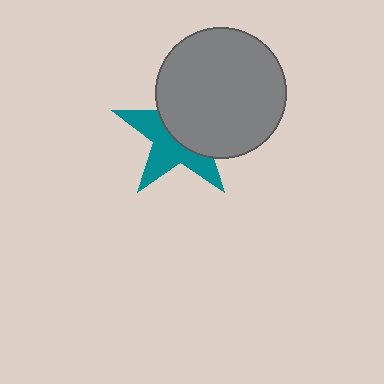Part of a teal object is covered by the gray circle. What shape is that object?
It is a star.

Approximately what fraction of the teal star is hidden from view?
Roughly 52% of the teal star is hidden behind the gray circle.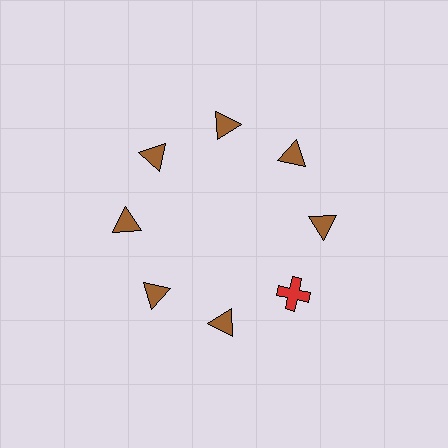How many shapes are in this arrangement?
There are 8 shapes arranged in a ring pattern.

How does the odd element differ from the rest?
It differs in both color (red instead of brown) and shape (cross instead of triangle).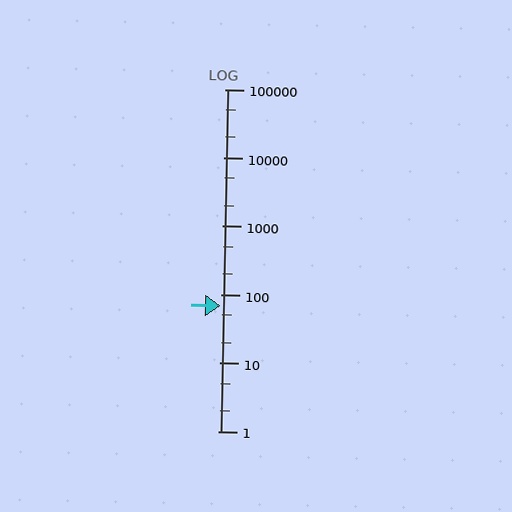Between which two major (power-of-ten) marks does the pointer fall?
The pointer is between 10 and 100.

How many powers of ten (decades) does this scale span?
The scale spans 5 decades, from 1 to 100000.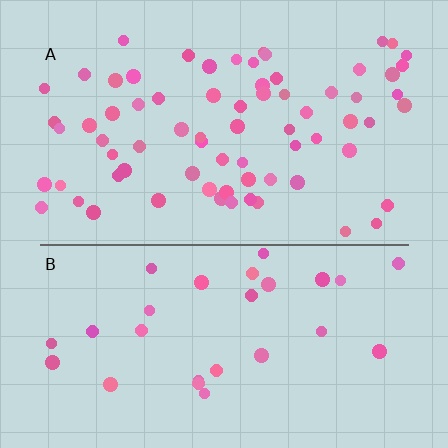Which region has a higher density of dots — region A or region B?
A (the top).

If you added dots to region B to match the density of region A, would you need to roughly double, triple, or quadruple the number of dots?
Approximately triple.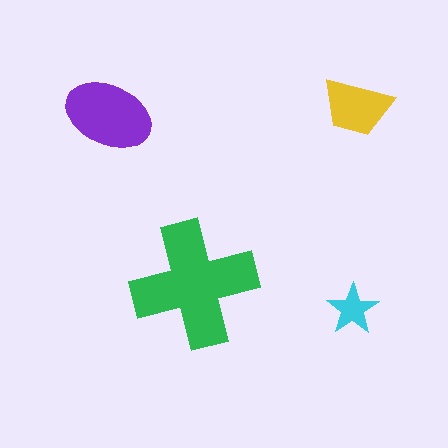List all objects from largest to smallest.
The green cross, the purple ellipse, the yellow trapezoid, the cyan star.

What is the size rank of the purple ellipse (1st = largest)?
2nd.